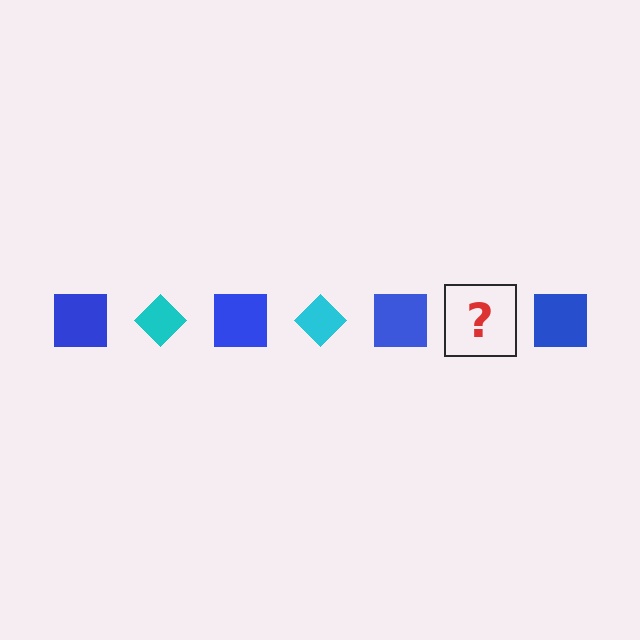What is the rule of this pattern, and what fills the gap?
The rule is that the pattern alternates between blue square and cyan diamond. The gap should be filled with a cyan diamond.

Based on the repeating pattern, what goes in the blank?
The blank should be a cyan diamond.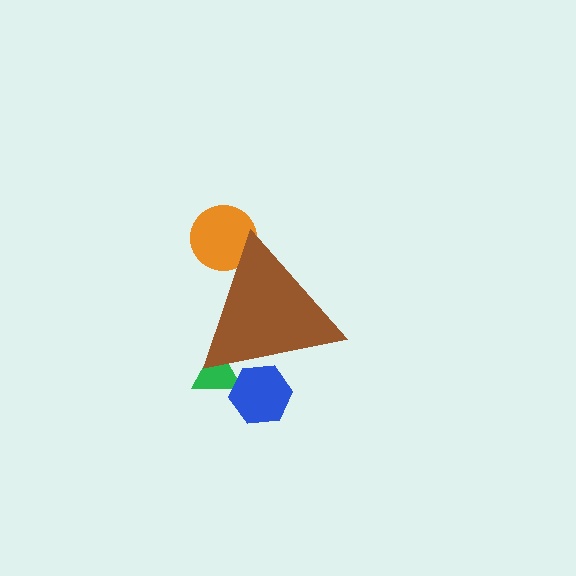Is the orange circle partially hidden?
Yes, the orange circle is partially hidden behind the brown triangle.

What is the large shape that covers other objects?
A brown triangle.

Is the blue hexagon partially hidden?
Yes, the blue hexagon is partially hidden behind the brown triangle.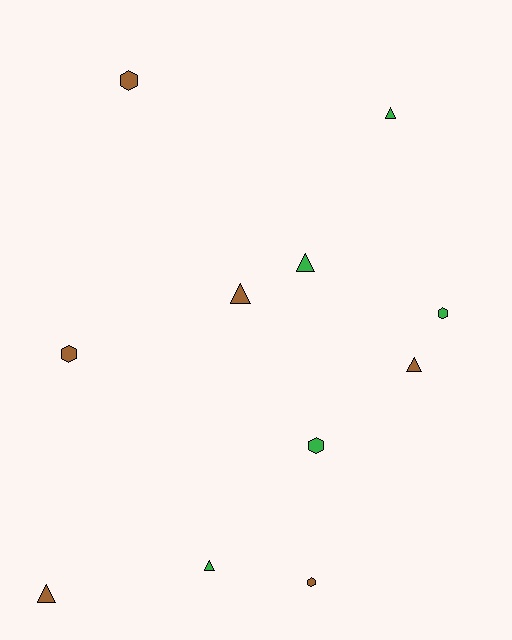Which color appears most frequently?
Brown, with 6 objects.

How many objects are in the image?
There are 11 objects.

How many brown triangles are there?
There are 3 brown triangles.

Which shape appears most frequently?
Triangle, with 6 objects.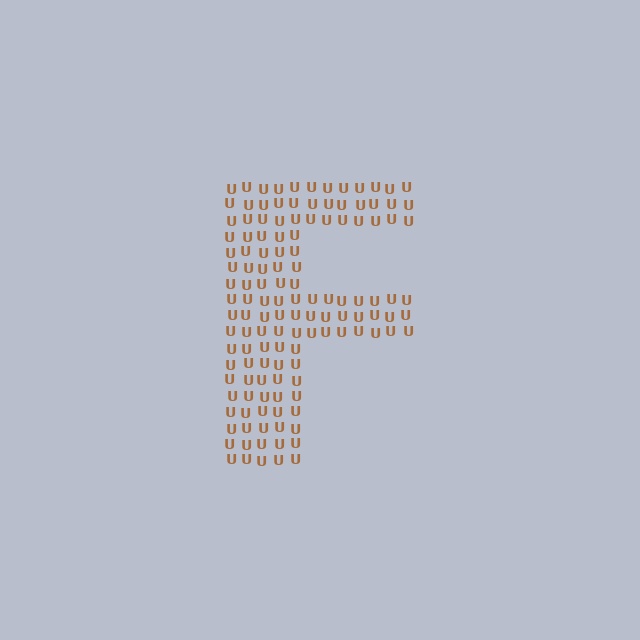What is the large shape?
The large shape is the letter F.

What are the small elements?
The small elements are letter U's.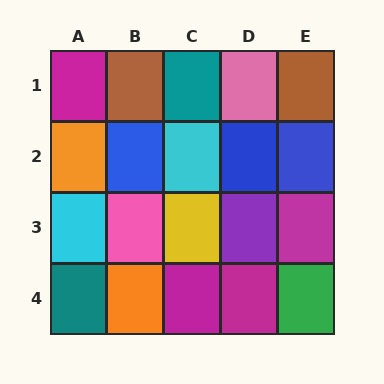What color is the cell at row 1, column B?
Brown.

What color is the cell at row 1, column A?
Magenta.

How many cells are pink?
2 cells are pink.